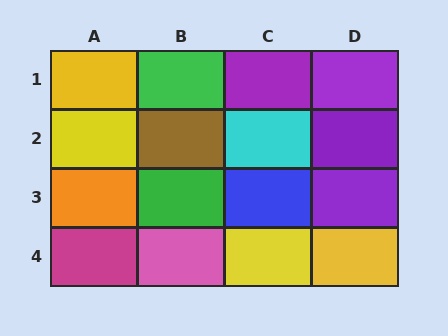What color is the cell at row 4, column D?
Yellow.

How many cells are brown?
1 cell is brown.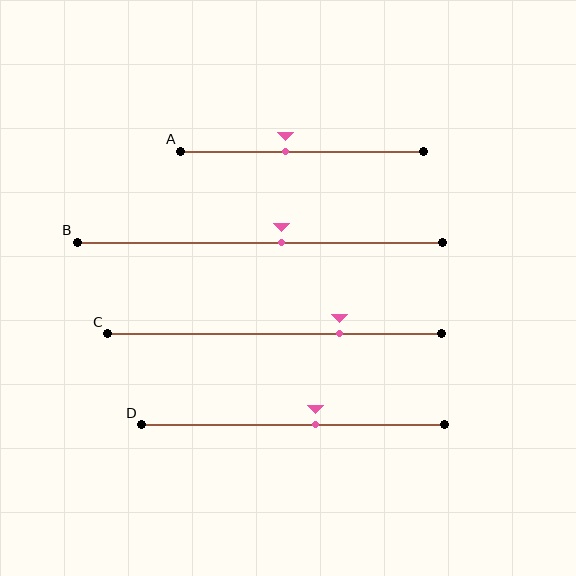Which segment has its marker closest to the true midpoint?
Segment B has its marker closest to the true midpoint.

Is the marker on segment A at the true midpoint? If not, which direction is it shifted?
No, the marker on segment A is shifted to the left by about 7% of the segment length.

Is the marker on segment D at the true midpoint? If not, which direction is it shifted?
No, the marker on segment D is shifted to the right by about 7% of the segment length.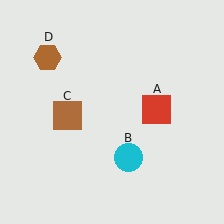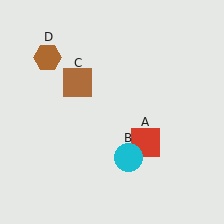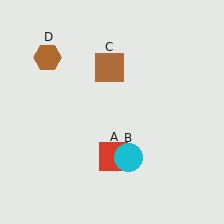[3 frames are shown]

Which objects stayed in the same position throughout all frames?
Cyan circle (object B) and brown hexagon (object D) remained stationary.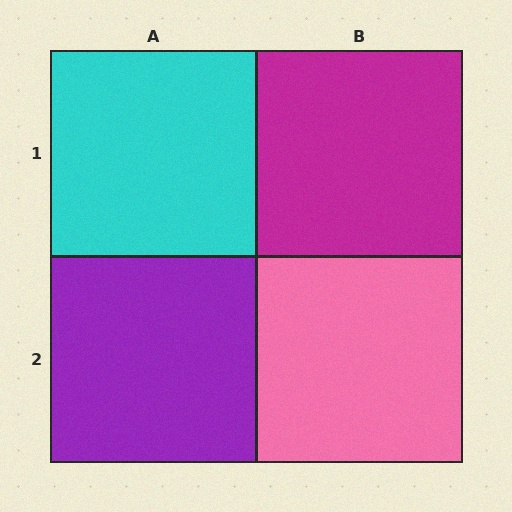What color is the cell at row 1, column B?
Magenta.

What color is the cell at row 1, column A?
Cyan.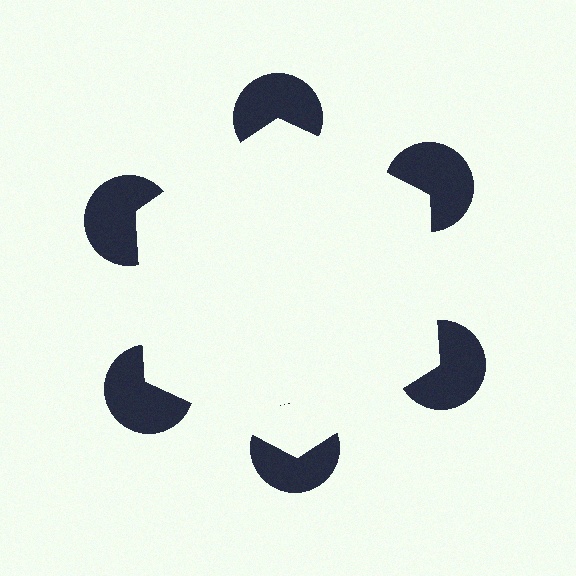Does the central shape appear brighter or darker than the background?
It typically appears slightly brighter than the background, even though no actual brightness change is drawn.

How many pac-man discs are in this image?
There are 6 — one at each vertex of the illusory hexagon.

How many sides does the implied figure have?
6 sides.